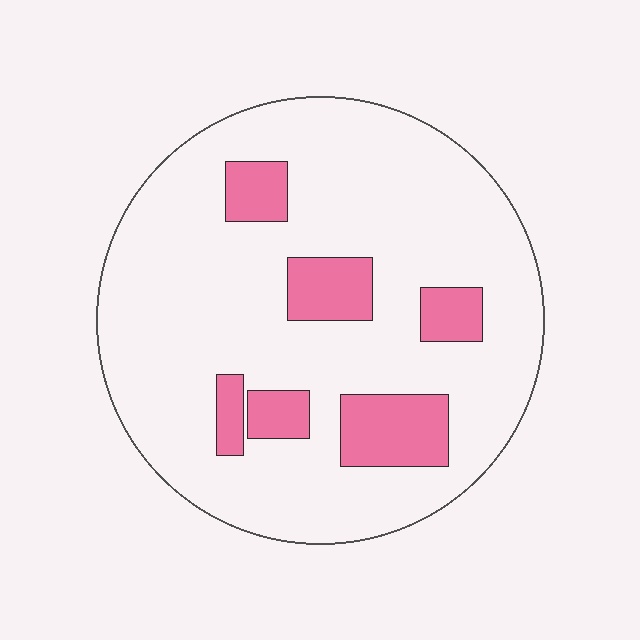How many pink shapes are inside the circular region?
6.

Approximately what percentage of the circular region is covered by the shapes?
Approximately 15%.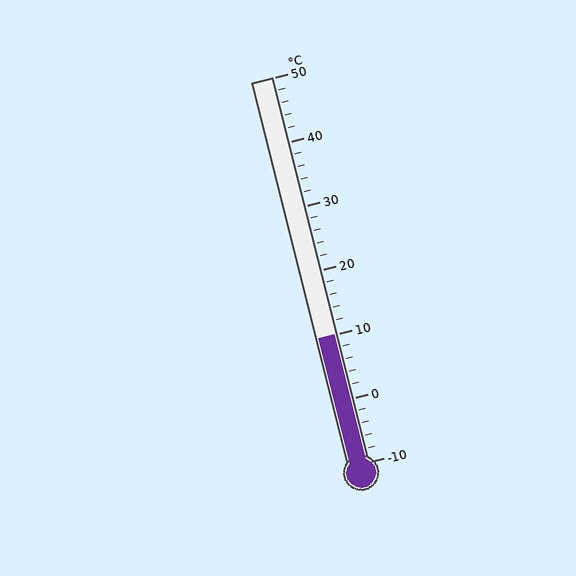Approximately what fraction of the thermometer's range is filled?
The thermometer is filled to approximately 35% of its range.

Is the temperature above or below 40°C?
The temperature is below 40°C.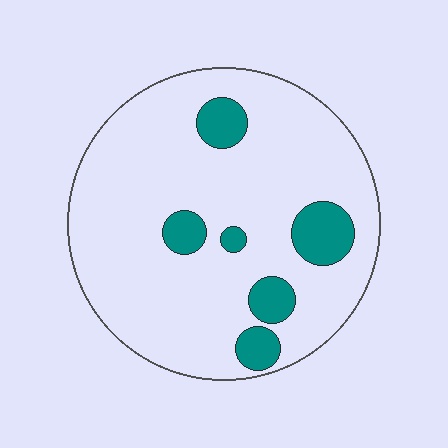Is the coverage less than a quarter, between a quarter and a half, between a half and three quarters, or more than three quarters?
Less than a quarter.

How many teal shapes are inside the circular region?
6.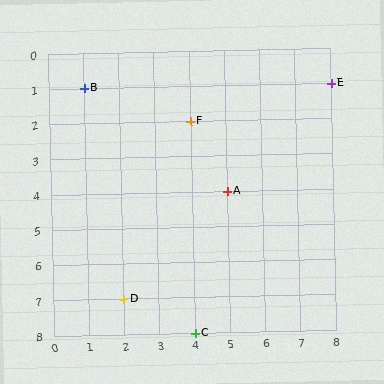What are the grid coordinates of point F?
Point F is at grid coordinates (4, 2).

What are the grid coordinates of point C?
Point C is at grid coordinates (4, 8).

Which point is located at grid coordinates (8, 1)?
Point E is at (8, 1).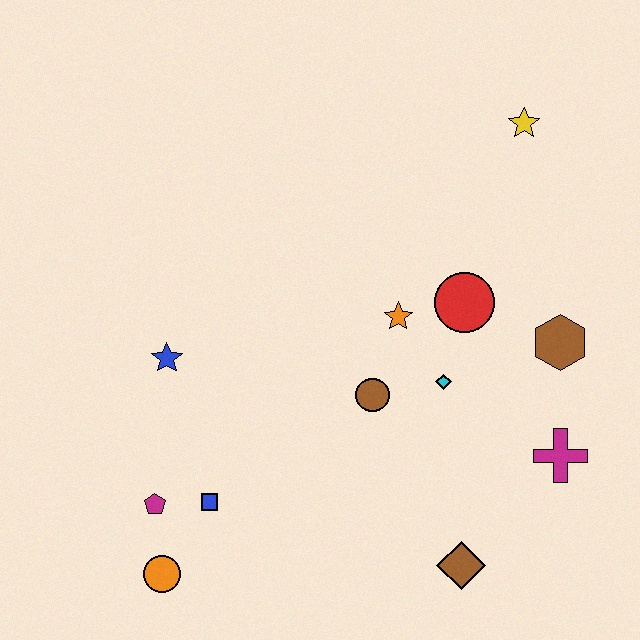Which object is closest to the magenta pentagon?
The blue square is closest to the magenta pentagon.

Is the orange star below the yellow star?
Yes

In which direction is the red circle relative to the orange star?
The red circle is to the right of the orange star.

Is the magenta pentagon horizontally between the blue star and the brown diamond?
No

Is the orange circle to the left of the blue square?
Yes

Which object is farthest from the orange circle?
The yellow star is farthest from the orange circle.